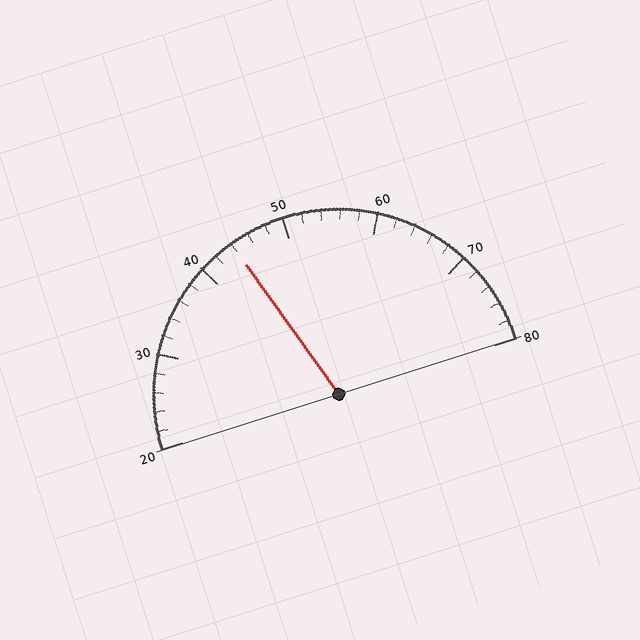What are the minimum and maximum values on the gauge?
The gauge ranges from 20 to 80.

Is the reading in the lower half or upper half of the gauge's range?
The reading is in the lower half of the range (20 to 80).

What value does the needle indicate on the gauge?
The needle indicates approximately 44.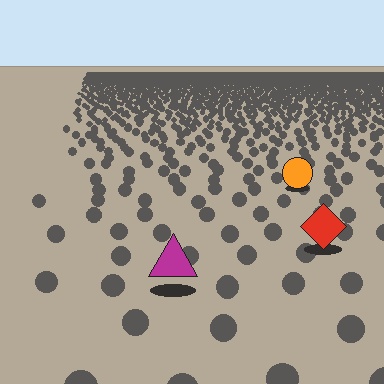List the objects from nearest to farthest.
From nearest to farthest: the magenta triangle, the red diamond, the orange circle.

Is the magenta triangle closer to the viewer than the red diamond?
Yes. The magenta triangle is closer — you can tell from the texture gradient: the ground texture is coarser near it.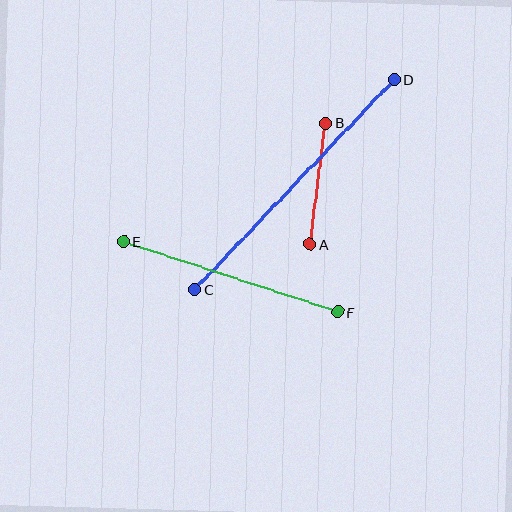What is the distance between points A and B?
The distance is approximately 122 pixels.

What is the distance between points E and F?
The distance is approximately 225 pixels.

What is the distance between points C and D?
The distance is approximately 289 pixels.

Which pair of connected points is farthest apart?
Points C and D are farthest apart.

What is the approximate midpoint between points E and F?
The midpoint is at approximately (231, 277) pixels.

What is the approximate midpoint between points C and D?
The midpoint is at approximately (294, 185) pixels.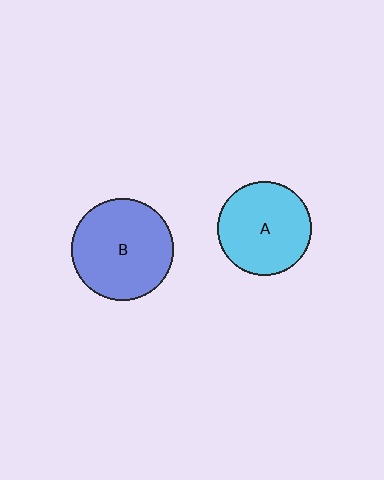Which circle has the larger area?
Circle B (blue).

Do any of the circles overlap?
No, none of the circles overlap.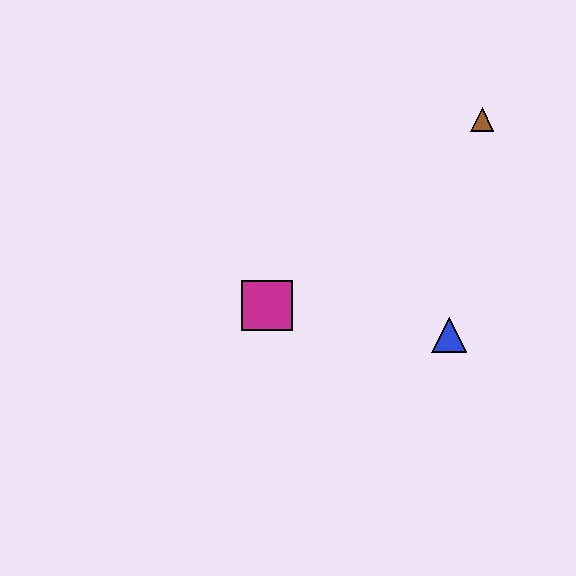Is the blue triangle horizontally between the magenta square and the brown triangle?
Yes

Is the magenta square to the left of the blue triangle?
Yes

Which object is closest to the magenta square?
The blue triangle is closest to the magenta square.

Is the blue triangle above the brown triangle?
No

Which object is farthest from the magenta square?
The brown triangle is farthest from the magenta square.